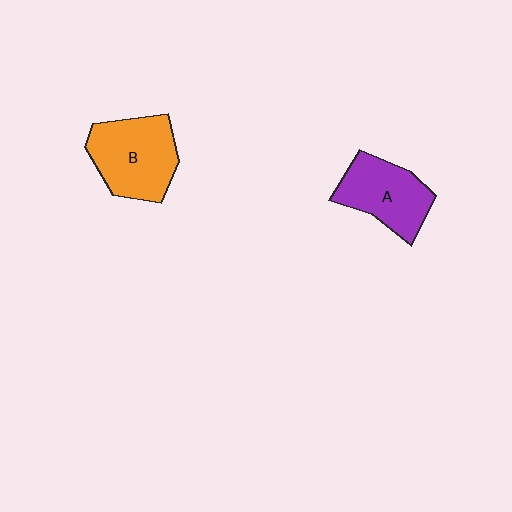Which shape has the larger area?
Shape B (orange).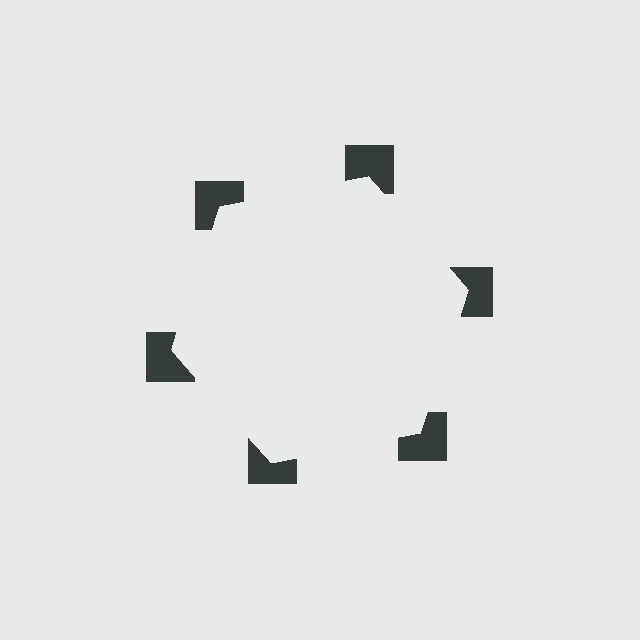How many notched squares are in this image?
There are 6 — one at each vertex of the illusory hexagon.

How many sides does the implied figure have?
6 sides.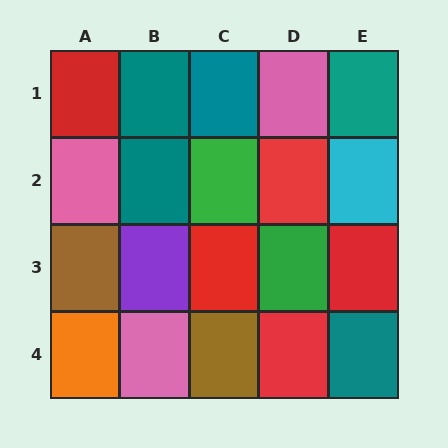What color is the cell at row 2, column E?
Cyan.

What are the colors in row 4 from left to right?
Orange, pink, brown, red, teal.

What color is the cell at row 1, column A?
Red.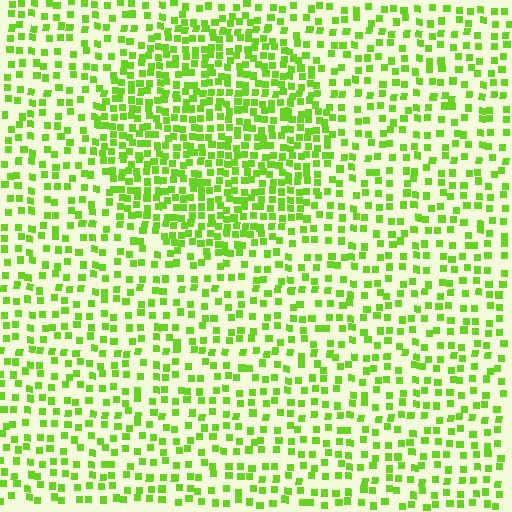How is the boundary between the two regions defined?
The boundary is defined by a change in element density (approximately 2.0x ratio). All elements are the same color, size, and shape.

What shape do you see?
I see a circle.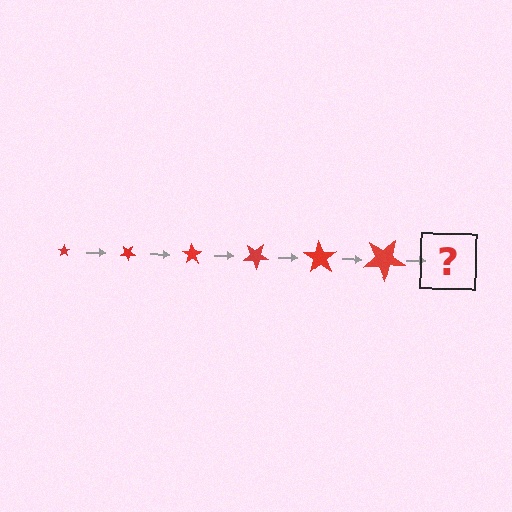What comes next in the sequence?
The next element should be a star, larger than the previous one and rotated 210 degrees from the start.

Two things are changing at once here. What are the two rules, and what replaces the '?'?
The two rules are that the star grows larger each step and it rotates 35 degrees each step. The '?' should be a star, larger than the previous one and rotated 210 degrees from the start.